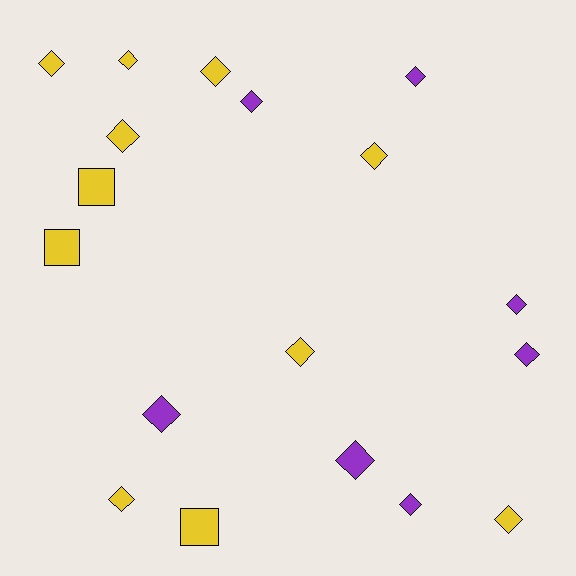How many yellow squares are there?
There are 3 yellow squares.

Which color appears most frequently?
Yellow, with 11 objects.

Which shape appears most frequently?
Diamond, with 15 objects.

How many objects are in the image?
There are 18 objects.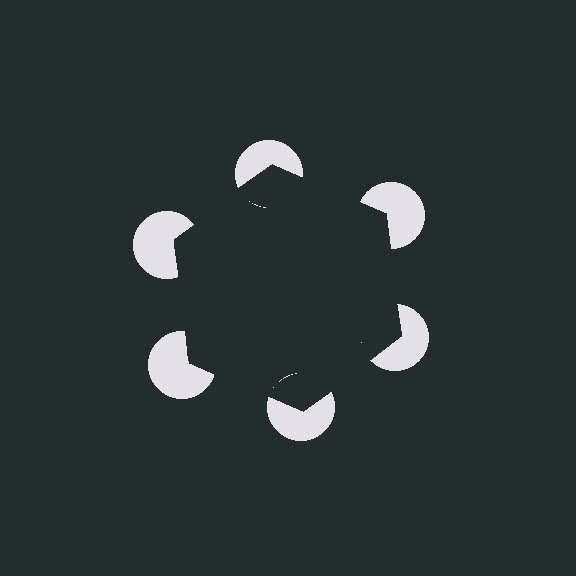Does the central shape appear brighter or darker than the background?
It typically appears slightly darker than the background, even though no actual brightness change is drawn.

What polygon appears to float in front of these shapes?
An illusory hexagon — its edges are inferred from the aligned wedge cuts in the pac-man discs, not physically drawn.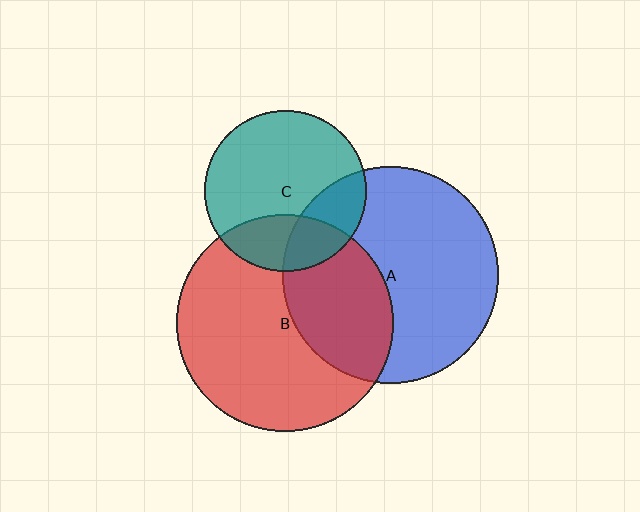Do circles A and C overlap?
Yes.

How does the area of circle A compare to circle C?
Approximately 1.8 times.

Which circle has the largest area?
Circle B (red).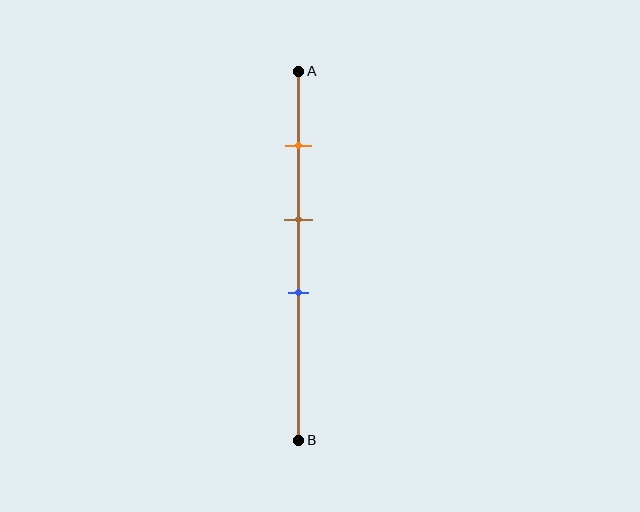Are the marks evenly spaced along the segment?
Yes, the marks are approximately evenly spaced.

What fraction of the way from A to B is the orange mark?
The orange mark is approximately 20% (0.2) of the way from A to B.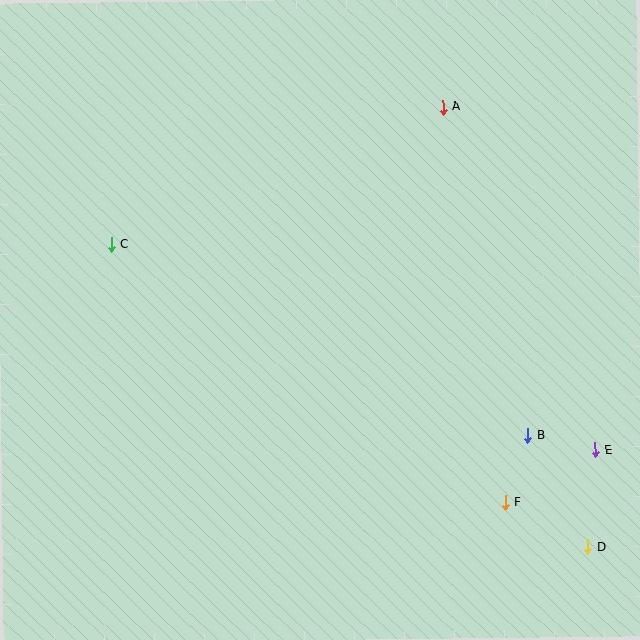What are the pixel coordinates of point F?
Point F is at (505, 502).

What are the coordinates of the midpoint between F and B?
The midpoint between F and B is at (517, 469).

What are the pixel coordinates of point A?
Point A is at (443, 107).